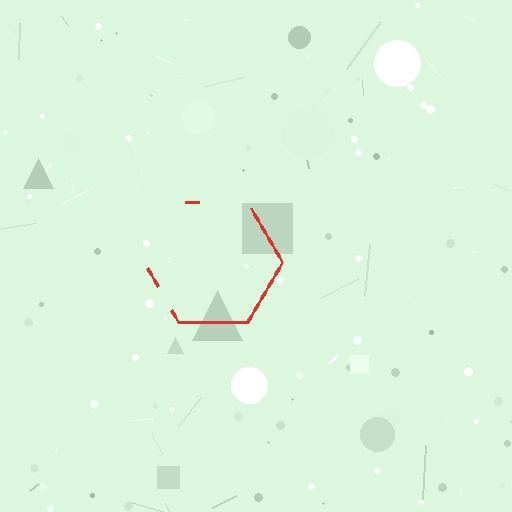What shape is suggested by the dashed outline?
The dashed outline suggests a hexagon.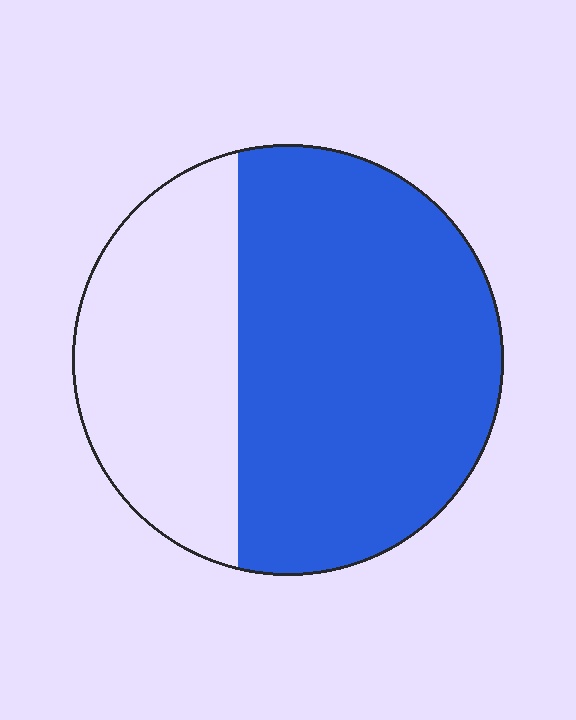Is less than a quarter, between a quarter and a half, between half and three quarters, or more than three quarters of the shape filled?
Between half and three quarters.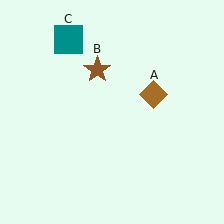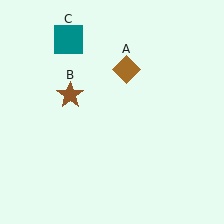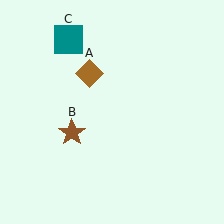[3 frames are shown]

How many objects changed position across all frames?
2 objects changed position: brown diamond (object A), brown star (object B).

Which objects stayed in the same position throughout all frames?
Teal square (object C) remained stationary.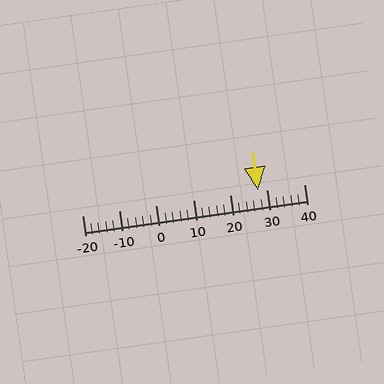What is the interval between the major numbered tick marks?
The major tick marks are spaced 10 units apart.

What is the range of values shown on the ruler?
The ruler shows values from -20 to 40.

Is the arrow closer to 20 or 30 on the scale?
The arrow is closer to 30.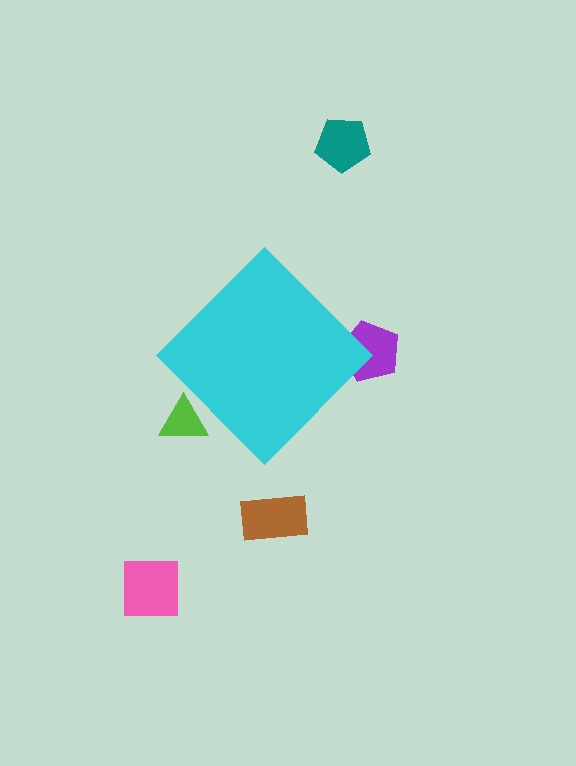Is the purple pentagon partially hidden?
Yes, the purple pentagon is partially hidden behind the cyan diamond.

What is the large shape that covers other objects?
A cyan diamond.